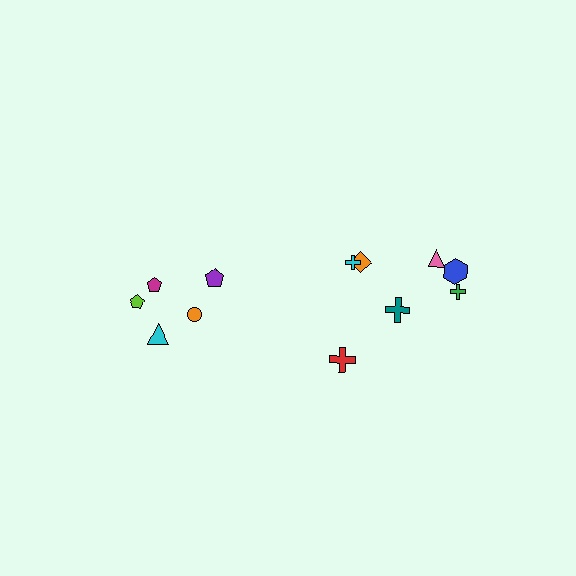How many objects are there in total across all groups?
There are 12 objects.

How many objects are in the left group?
There are 5 objects.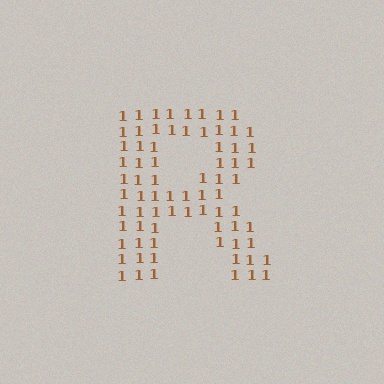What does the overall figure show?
The overall figure shows the letter R.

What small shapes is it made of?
It is made of small digit 1's.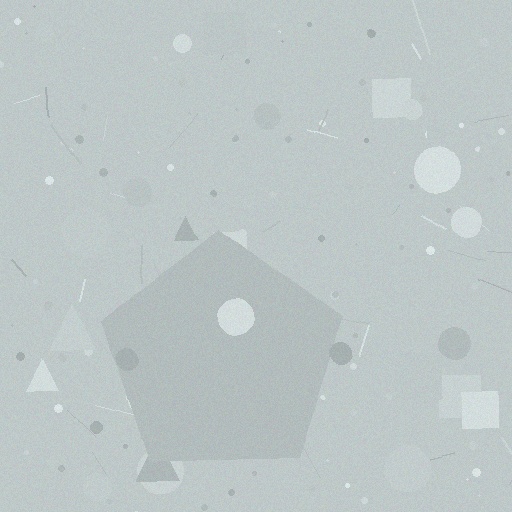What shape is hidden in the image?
A pentagon is hidden in the image.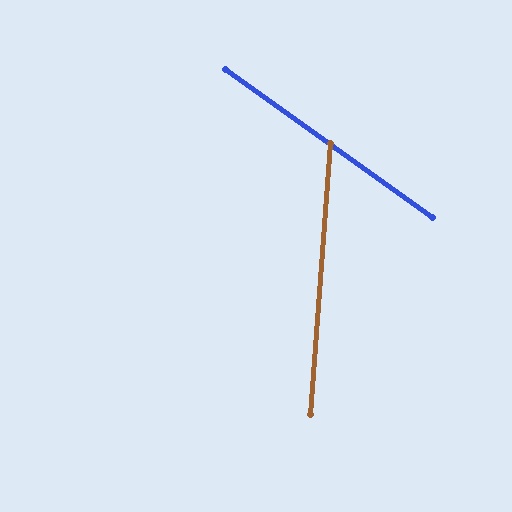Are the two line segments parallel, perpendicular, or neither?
Neither parallel nor perpendicular — they differ by about 59°.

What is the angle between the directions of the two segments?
Approximately 59 degrees.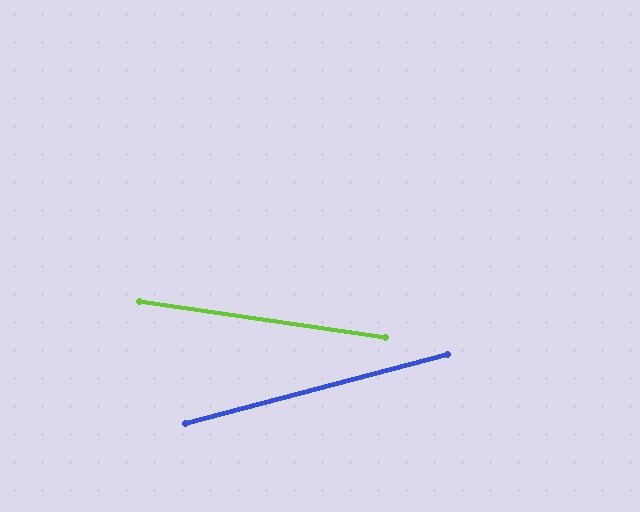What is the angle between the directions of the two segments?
Approximately 23 degrees.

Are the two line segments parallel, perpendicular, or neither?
Neither parallel nor perpendicular — they differ by about 23°.